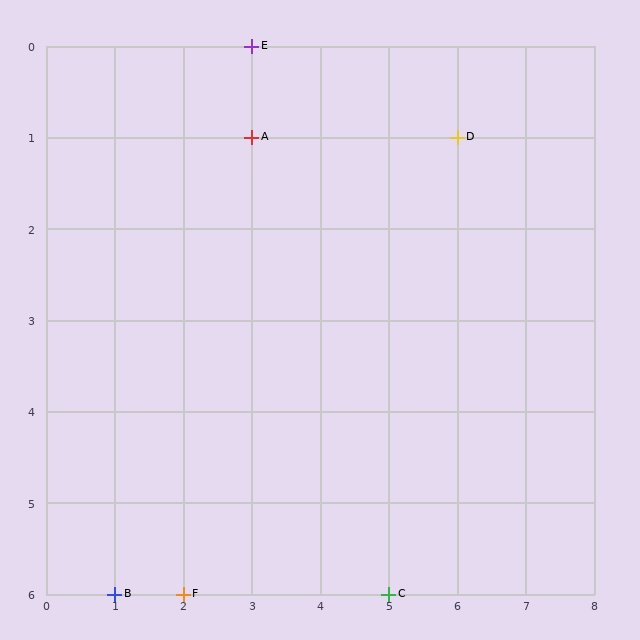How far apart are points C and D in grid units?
Points C and D are 1 column and 5 rows apart (about 5.1 grid units diagonally).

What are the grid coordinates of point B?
Point B is at grid coordinates (1, 6).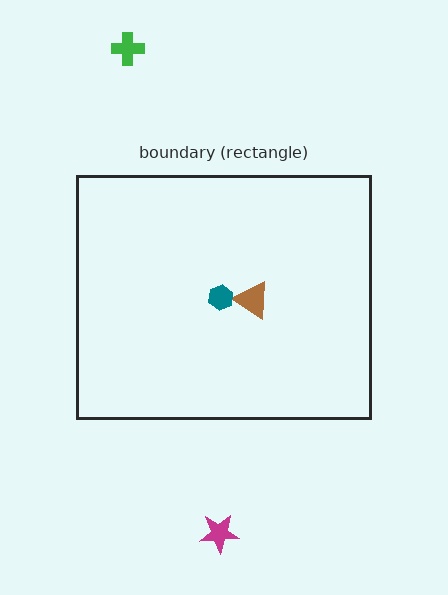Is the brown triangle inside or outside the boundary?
Inside.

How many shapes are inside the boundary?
2 inside, 2 outside.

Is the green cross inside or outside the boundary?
Outside.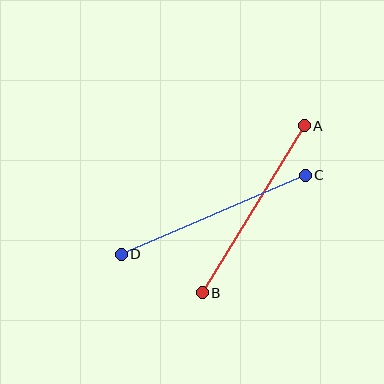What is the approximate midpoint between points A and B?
The midpoint is at approximately (253, 209) pixels.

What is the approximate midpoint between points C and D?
The midpoint is at approximately (213, 215) pixels.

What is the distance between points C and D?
The distance is approximately 200 pixels.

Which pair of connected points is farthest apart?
Points C and D are farthest apart.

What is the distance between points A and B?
The distance is approximately 196 pixels.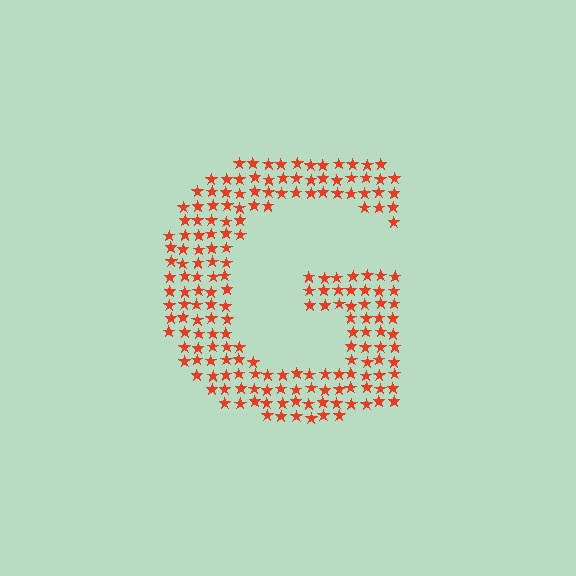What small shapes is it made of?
It is made of small stars.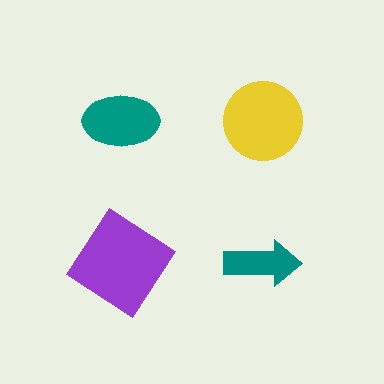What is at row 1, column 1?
A teal ellipse.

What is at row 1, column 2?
A yellow circle.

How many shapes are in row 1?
2 shapes.